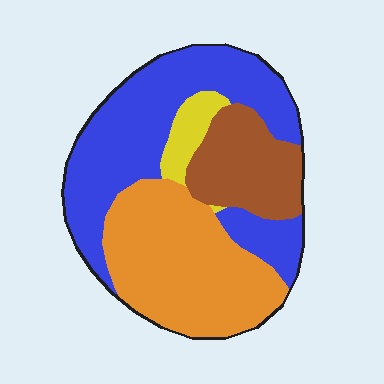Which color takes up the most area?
Blue, at roughly 40%.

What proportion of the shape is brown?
Brown takes up less than a quarter of the shape.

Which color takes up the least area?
Yellow, at roughly 5%.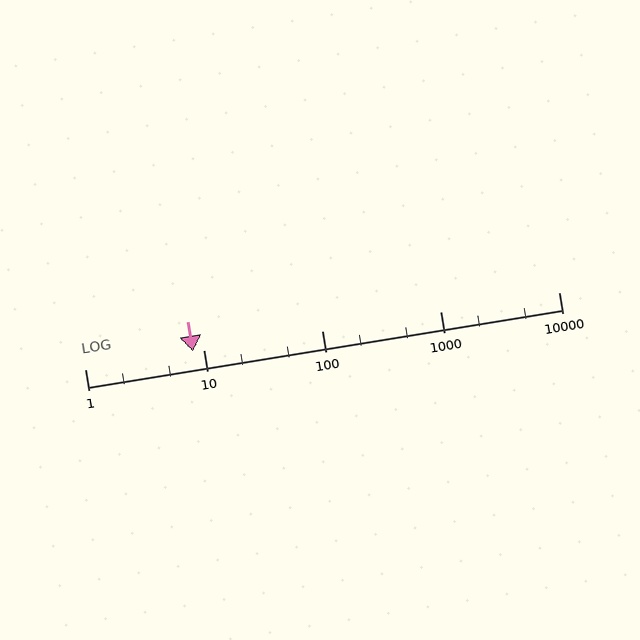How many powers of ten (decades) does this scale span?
The scale spans 4 decades, from 1 to 10000.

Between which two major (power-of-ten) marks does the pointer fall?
The pointer is between 1 and 10.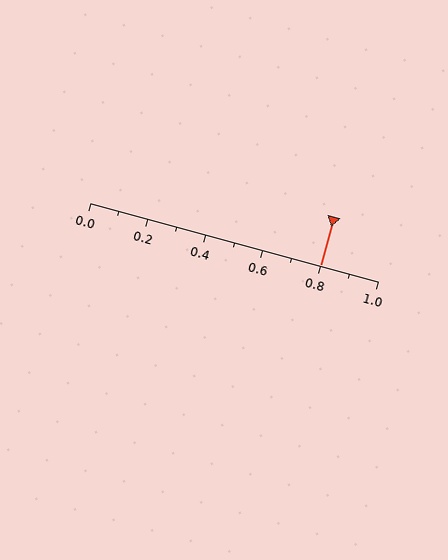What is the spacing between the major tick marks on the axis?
The major ticks are spaced 0.2 apart.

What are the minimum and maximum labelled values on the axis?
The axis runs from 0.0 to 1.0.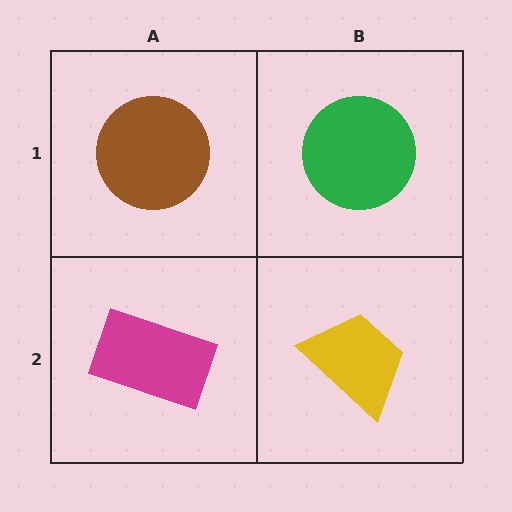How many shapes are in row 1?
2 shapes.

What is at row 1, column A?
A brown circle.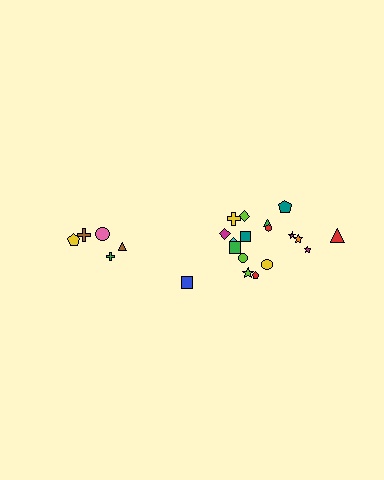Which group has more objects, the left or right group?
The right group.